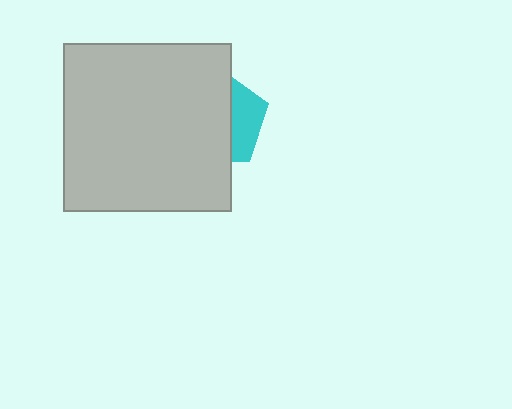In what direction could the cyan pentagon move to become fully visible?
The cyan pentagon could move right. That would shift it out from behind the light gray square entirely.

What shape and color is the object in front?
The object in front is a light gray square.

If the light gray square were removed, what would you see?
You would see the complete cyan pentagon.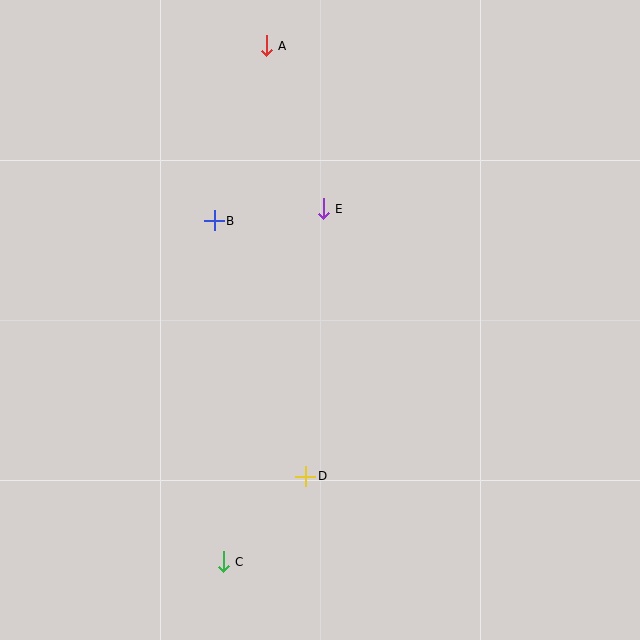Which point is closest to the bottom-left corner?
Point C is closest to the bottom-left corner.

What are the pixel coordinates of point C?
Point C is at (223, 562).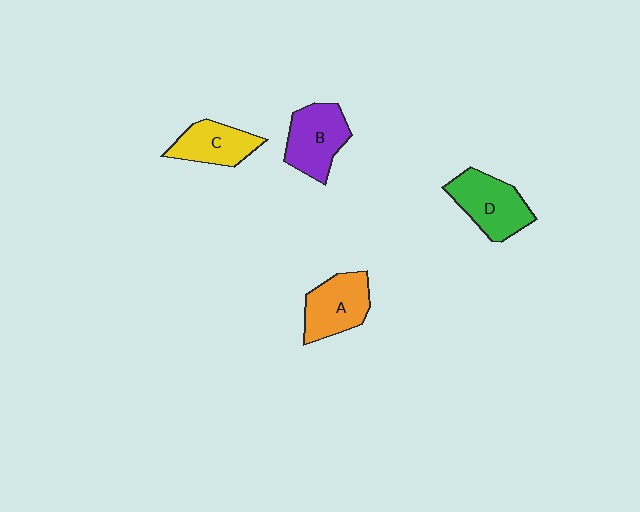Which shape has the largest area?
Shape D (green).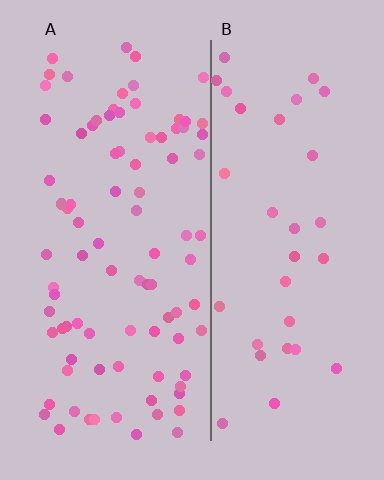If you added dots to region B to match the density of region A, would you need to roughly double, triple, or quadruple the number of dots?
Approximately triple.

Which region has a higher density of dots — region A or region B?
A (the left).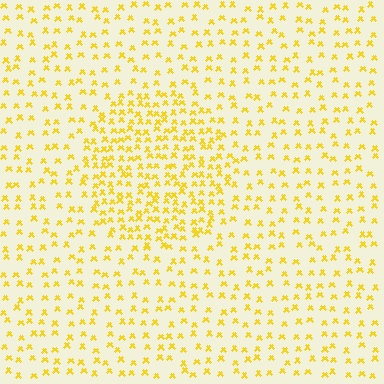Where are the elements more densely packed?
The elements are more densely packed inside the circle boundary.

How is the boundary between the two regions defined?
The boundary is defined by a change in element density (approximately 2.0x ratio). All elements are the same color, size, and shape.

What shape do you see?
I see a circle.